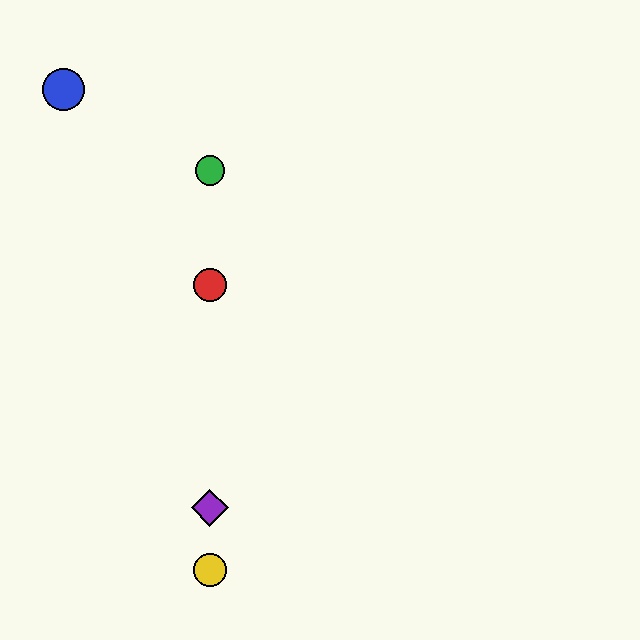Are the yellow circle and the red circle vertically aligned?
Yes, both are at x≈210.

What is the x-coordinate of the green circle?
The green circle is at x≈210.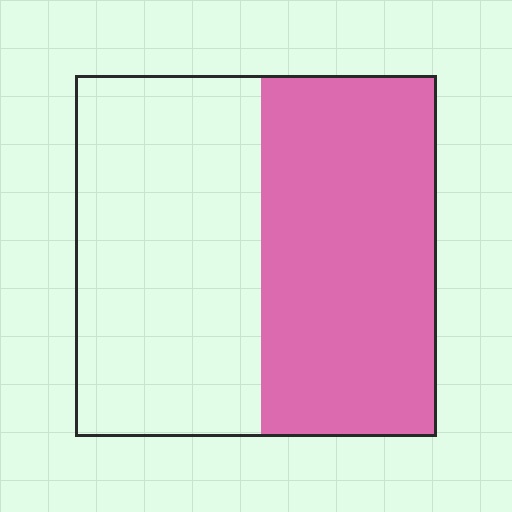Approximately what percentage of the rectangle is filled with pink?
Approximately 50%.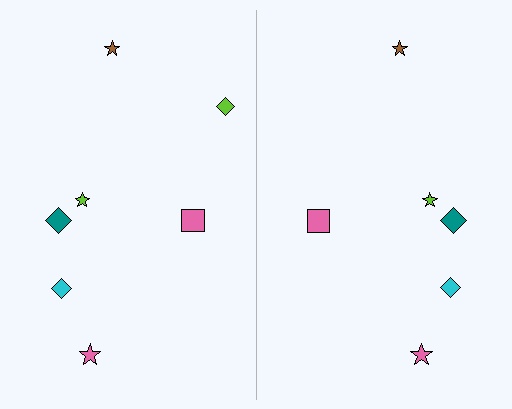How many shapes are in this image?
There are 13 shapes in this image.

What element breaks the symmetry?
A lime diamond is missing from the right side.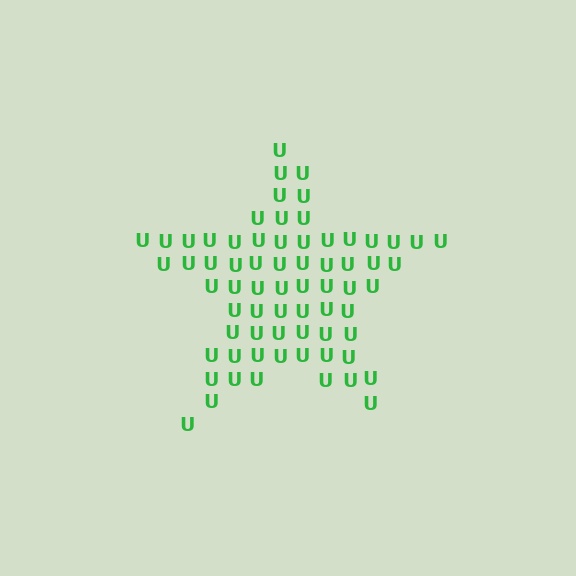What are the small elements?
The small elements are letter U's.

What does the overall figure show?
The overall figure shows a star.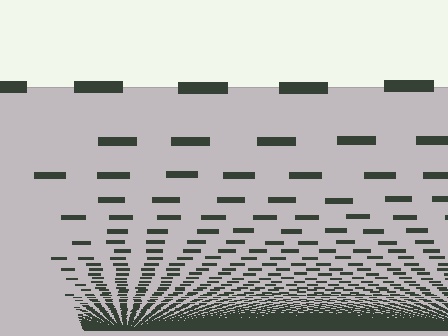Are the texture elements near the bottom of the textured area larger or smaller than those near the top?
Smaller. The gradient is inverted — elements near the bottom are smaller and denser.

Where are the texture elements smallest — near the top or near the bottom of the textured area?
Near the bottom.